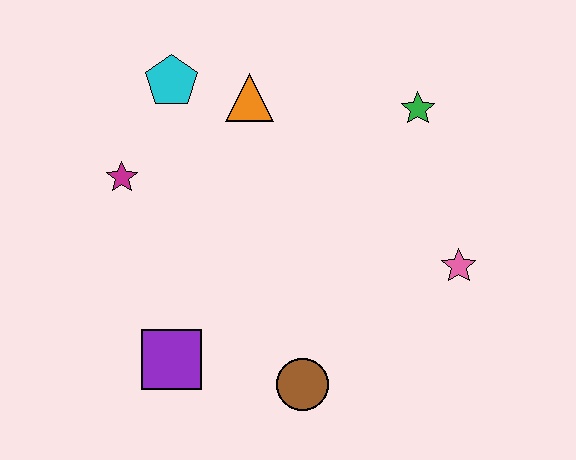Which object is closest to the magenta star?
The cyan pentagon is closest to the magenta star.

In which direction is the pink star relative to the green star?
The pink star is below the green star.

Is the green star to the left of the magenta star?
No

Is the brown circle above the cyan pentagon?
No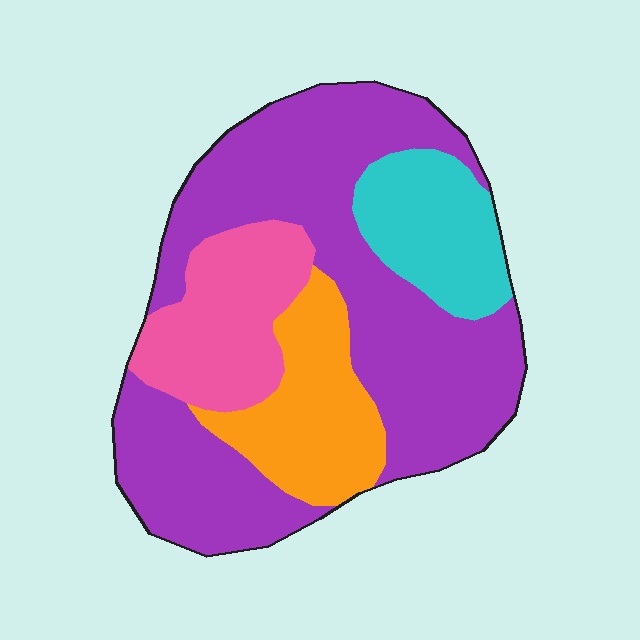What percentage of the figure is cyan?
Cyan covers about 15% of the figure.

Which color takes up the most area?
Purple, at roughly 55%.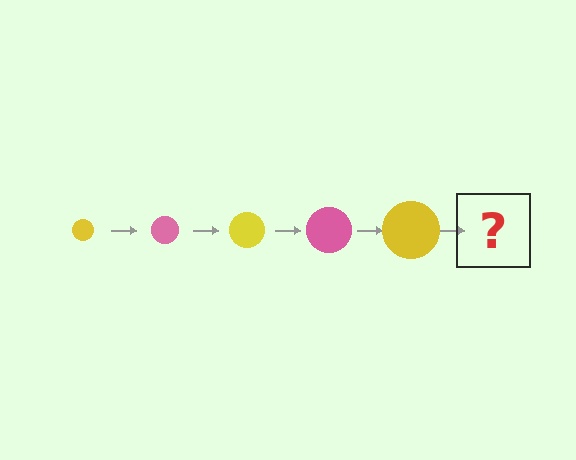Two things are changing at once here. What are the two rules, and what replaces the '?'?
The two rules are that the circle grows larger each step and the color cycles through yellow and pink. The '?' should be a pink circle, larger than the previous one.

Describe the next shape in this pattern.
It should be a pink circle, larger than the previous one.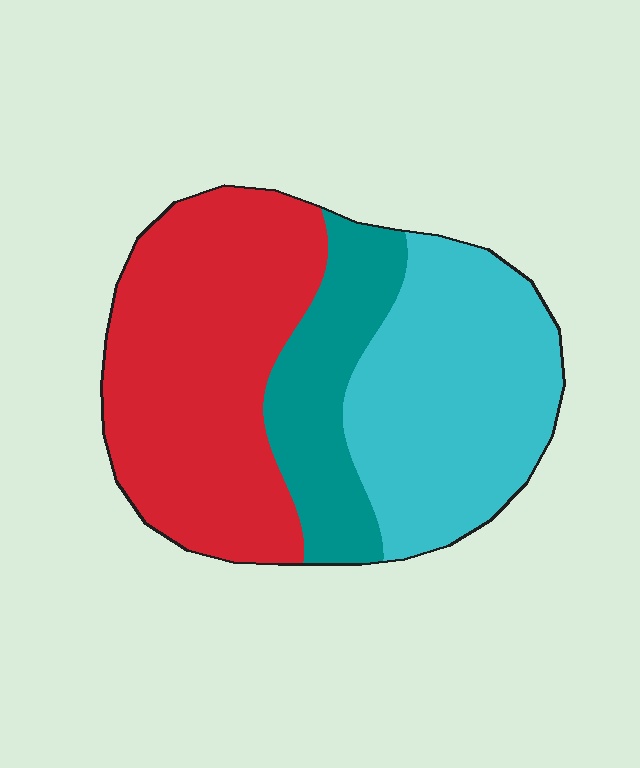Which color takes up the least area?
Teal, at roughly 20%.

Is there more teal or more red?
Red.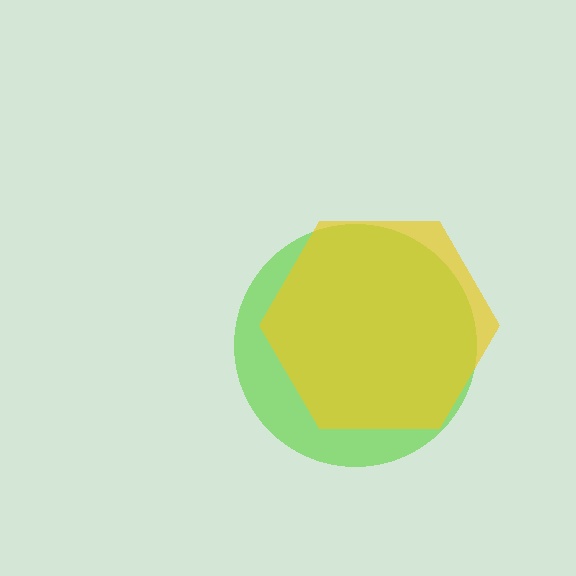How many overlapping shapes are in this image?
There are 2 overlapping shapes in the image.